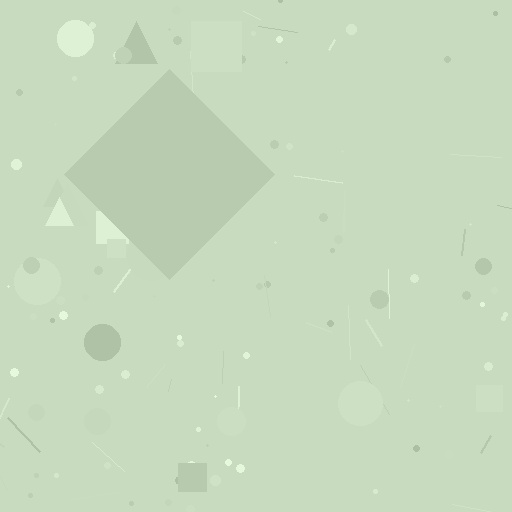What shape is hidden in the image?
A diamond is hidden in the image.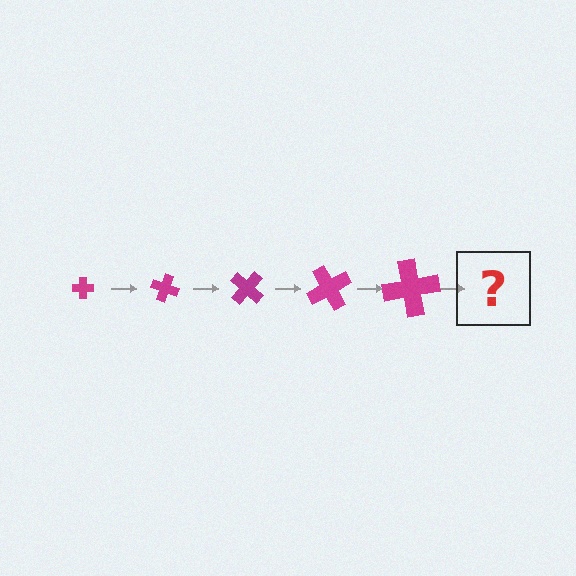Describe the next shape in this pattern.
It should be a cross, larger than the previous one and rotated 100 degrees from the start.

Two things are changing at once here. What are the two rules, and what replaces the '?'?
The two rules are that the cross grows larger each step and it rotates 20 degrees each step. The '?' should be a cross, larger than the previous one and rotated 100 degrees from the start.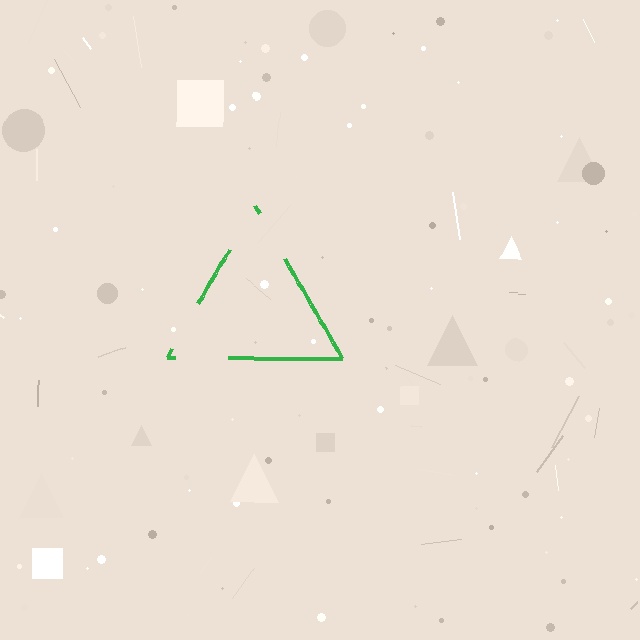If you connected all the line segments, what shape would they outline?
They would outline a triangle.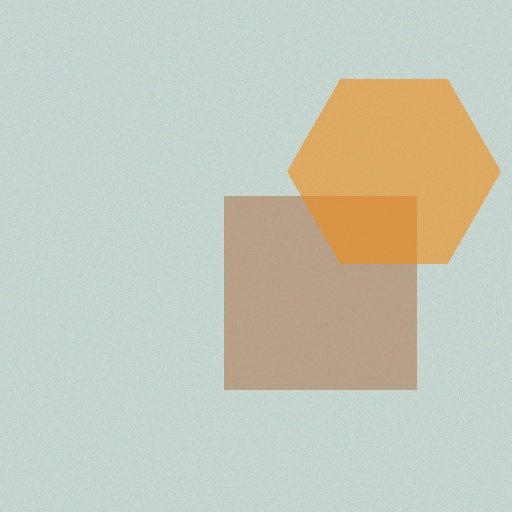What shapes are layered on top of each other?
The layered shapes are: a brown square, an orange hexagon.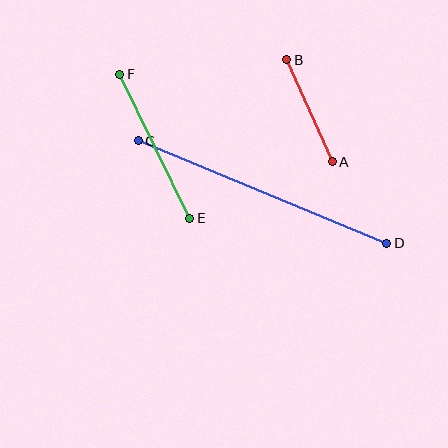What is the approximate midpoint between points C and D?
The midpoint is at approximately (262, 192) pixels.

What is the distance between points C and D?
The distance is approximately 269 pixels.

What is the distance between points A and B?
The distance is approximately 111 pixels.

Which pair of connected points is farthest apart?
Points C and D are farthest apart.